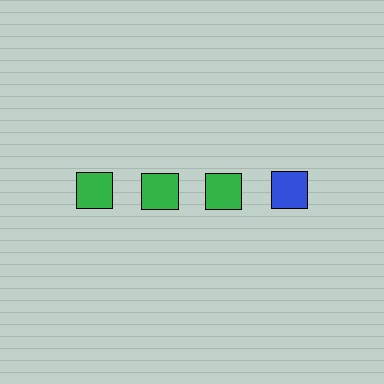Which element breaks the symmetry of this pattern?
The blue square in the top row, second from right column breaks the symmetry. All other shapes are green squares.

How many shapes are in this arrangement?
There are 4 shapes arranged in a grid pattern.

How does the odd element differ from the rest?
It has a different color: blue instead of green.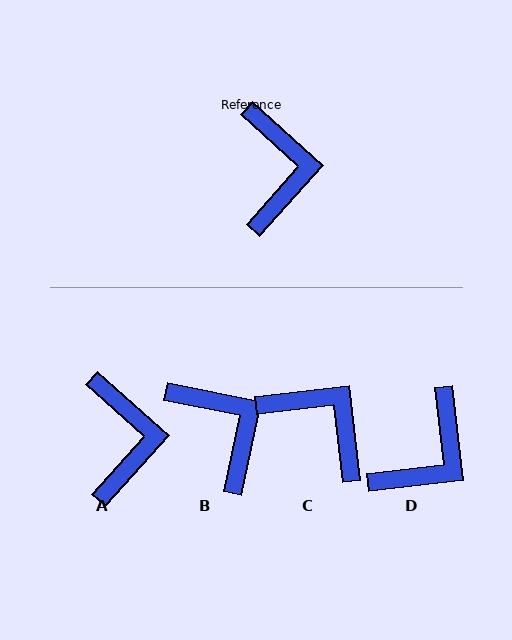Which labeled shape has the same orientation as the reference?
A.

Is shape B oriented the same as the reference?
No, it is off by about 30 degrees.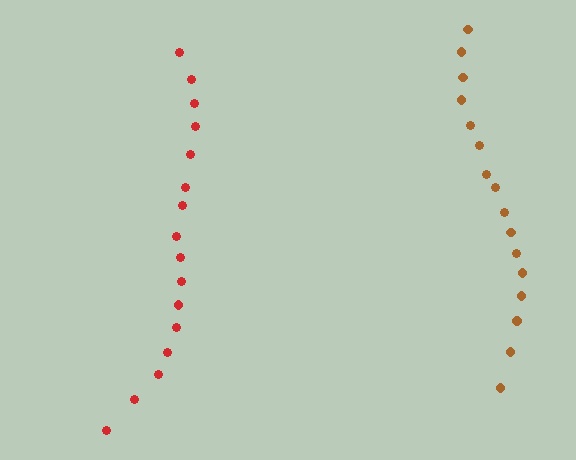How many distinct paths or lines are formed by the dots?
There are 2 distinct paths.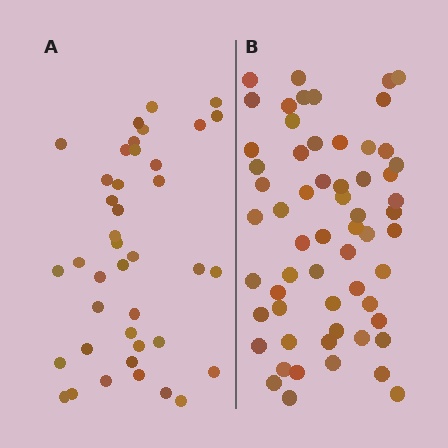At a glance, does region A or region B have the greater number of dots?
Region B (the right region) has more dots.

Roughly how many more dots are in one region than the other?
Region B has approximately 20 more dots than region A.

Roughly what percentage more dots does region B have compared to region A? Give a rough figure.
About 50% more.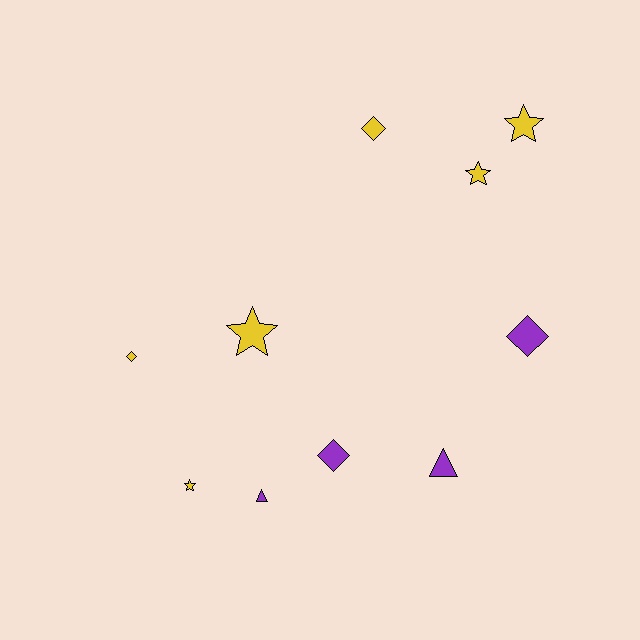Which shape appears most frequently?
Diamond, with 4 objects.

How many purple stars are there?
There are no purple stars.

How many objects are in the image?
There are 10 objects.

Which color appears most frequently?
Yellow, with 6 objects.